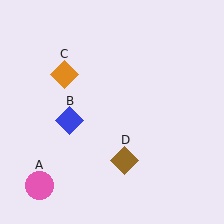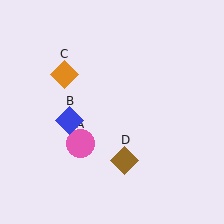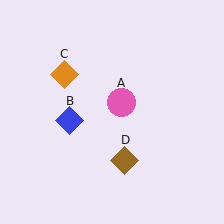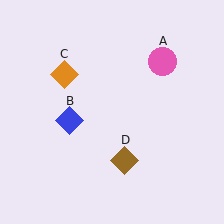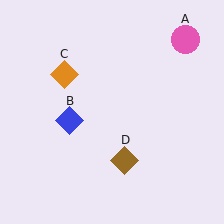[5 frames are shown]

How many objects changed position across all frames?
1 object changed position: pink circle (object A).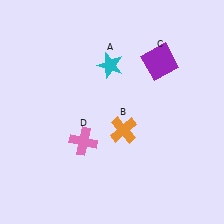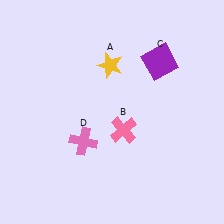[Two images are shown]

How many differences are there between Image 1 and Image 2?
There are 2 differences between the two images.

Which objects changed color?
A changed from cyan to yellow. B changed from orange to pink.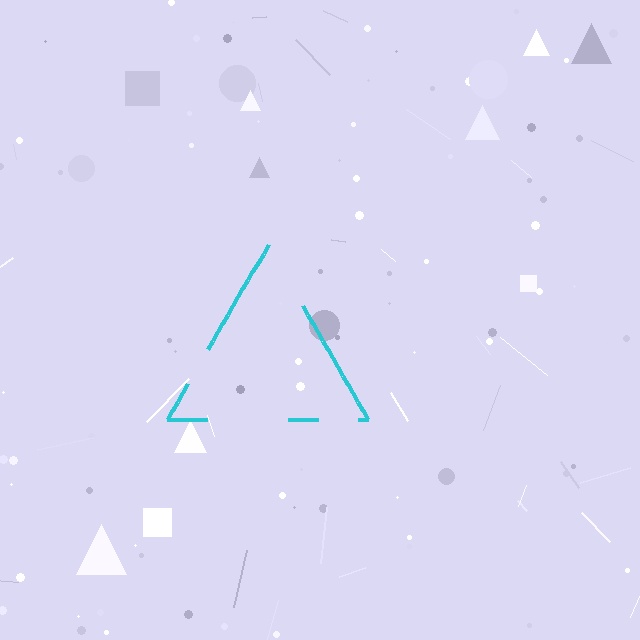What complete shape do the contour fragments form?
The contour fragments form a triangle.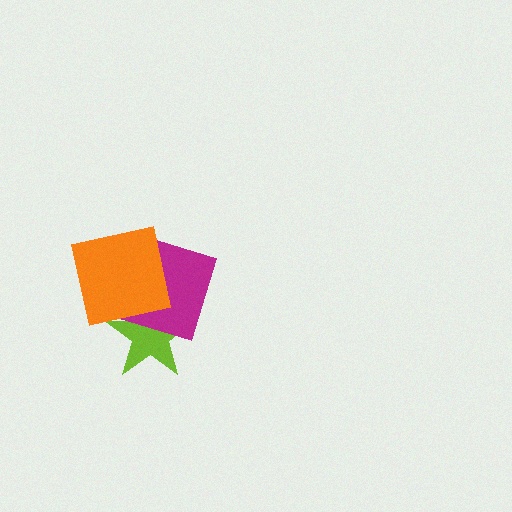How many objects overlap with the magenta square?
2 objects overlap with the magenta square.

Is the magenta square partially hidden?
Yes, it is partially covered by another shape.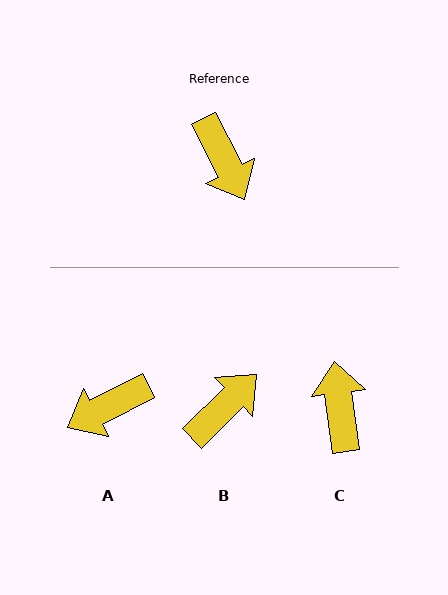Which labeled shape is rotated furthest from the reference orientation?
C, about 160 degrees away.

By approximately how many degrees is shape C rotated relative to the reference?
Approximately 160 degrees counter-clockwise.